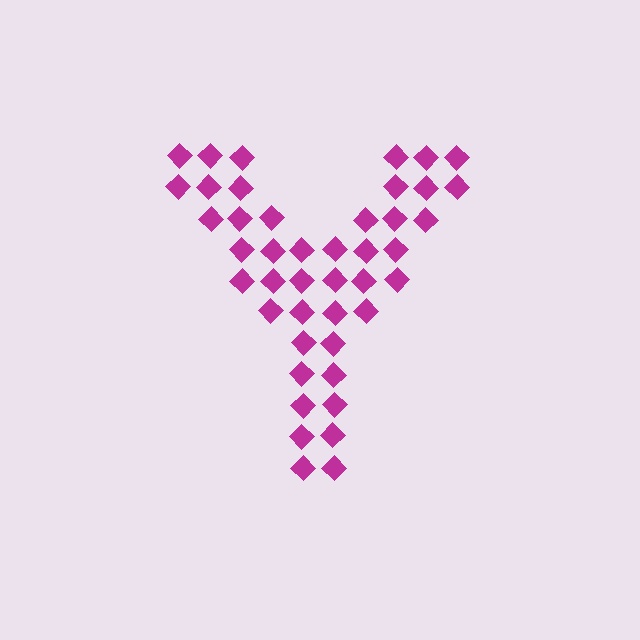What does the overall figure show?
The overall figure shows the letter Y.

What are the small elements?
The small elements are diamonds.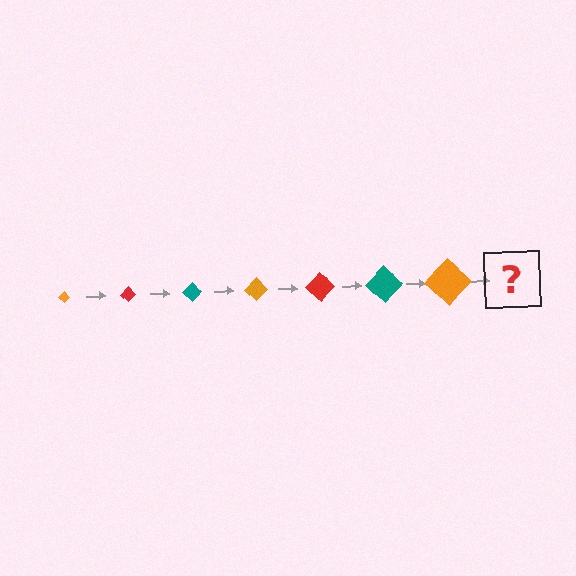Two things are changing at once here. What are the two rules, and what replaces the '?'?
The two rules are that the diamond grows larger each step and the color cycles through orange, red, and teal. The '?' should be a red diamond, larger than the previous one.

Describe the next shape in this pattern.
It should be a red diamond, larger than the previous one.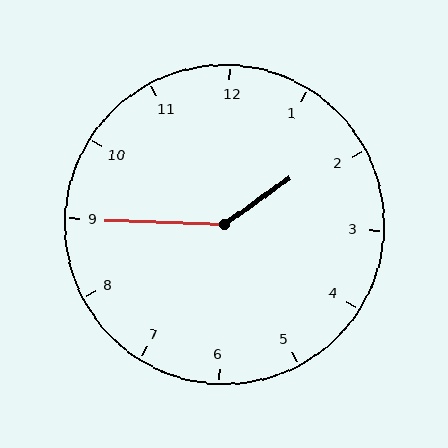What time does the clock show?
1:45.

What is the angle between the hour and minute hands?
Approximately 142 degrees.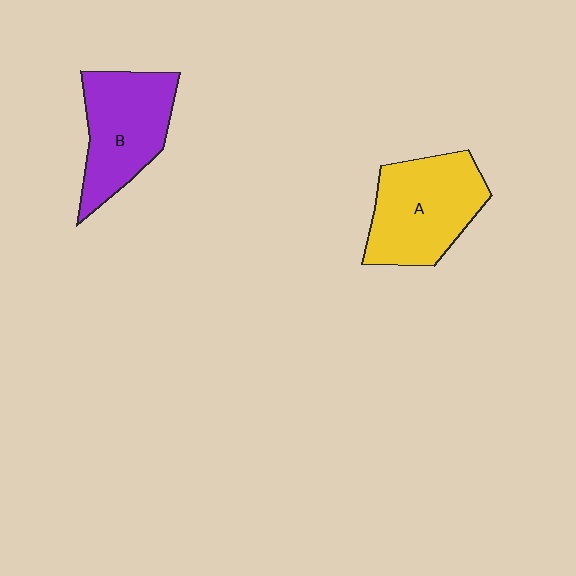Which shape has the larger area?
Shape A (yellow).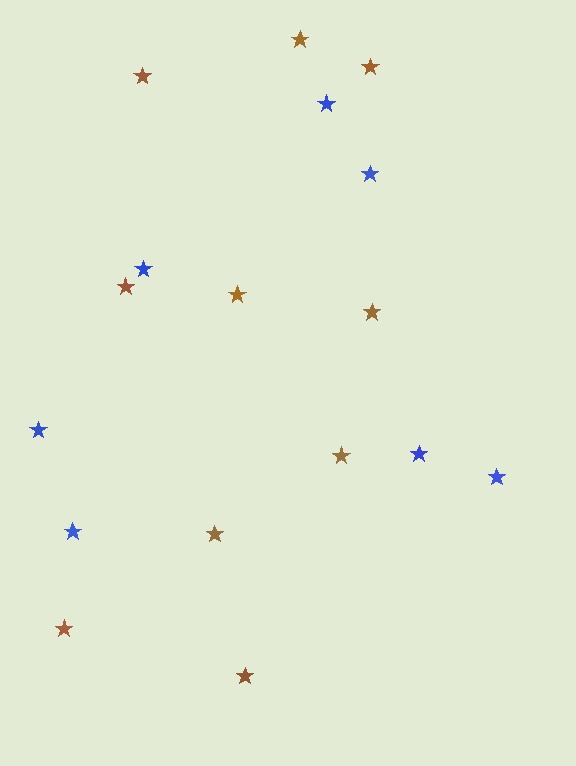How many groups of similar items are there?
There are 2 groups: one group of blue stars (7) and one group of brown stars (10).